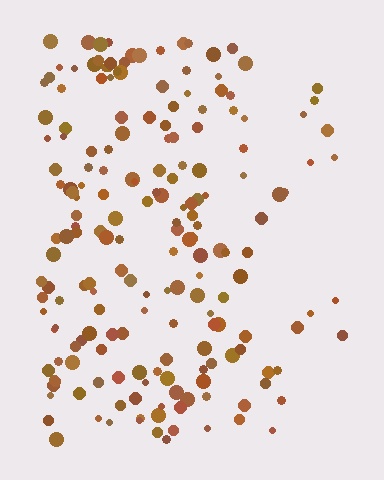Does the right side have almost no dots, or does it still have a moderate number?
Still a moderate number, just noticeably fewer than the left.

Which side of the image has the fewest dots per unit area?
The right.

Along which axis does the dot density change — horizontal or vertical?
Horizontal.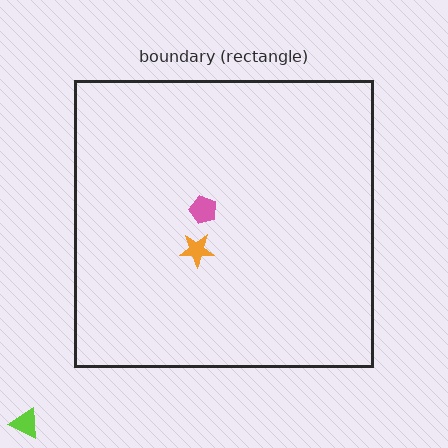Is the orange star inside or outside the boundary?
Inside.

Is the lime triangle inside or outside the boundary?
Outside.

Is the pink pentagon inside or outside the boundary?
Inside.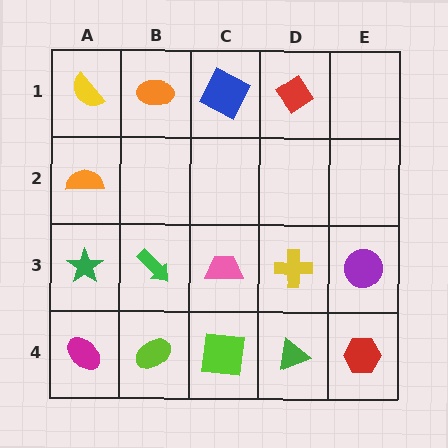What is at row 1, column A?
A yellow semicircle.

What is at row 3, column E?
A purple circle.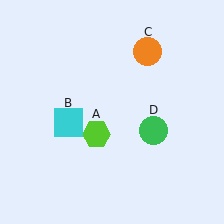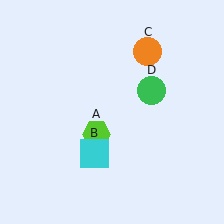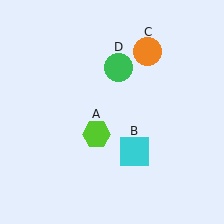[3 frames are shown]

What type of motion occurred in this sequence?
The cyan square (object B), green circle (object D) rotated counterclockwise around the center of the scene.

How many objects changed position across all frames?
2 objects changed position: cyan square (object B), green circle (object D).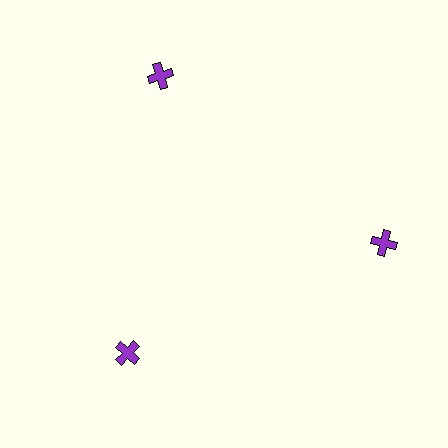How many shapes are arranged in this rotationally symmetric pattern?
There are 3 shapes, arranged in 3 groups of 1.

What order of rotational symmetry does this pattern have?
This pattern has 3-fold rotational symmetry.